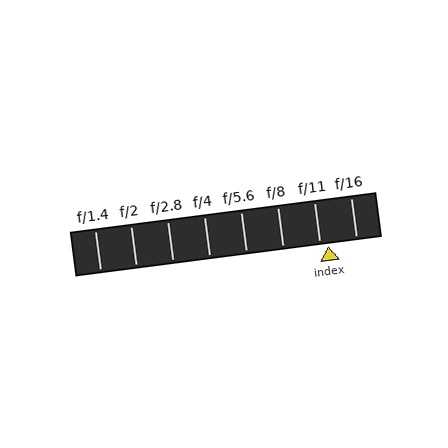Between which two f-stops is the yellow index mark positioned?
The index mark is between f/11 and f/16.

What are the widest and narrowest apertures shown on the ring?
The widest aperture shown is f/1.4 and the narrowest is f/16.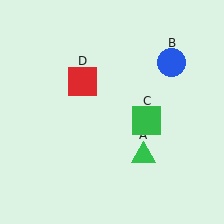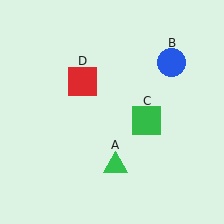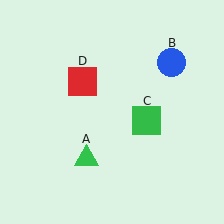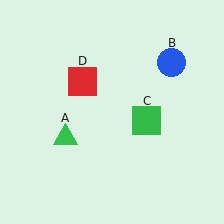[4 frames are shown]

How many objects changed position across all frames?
1 object changed position: green triangle (object A).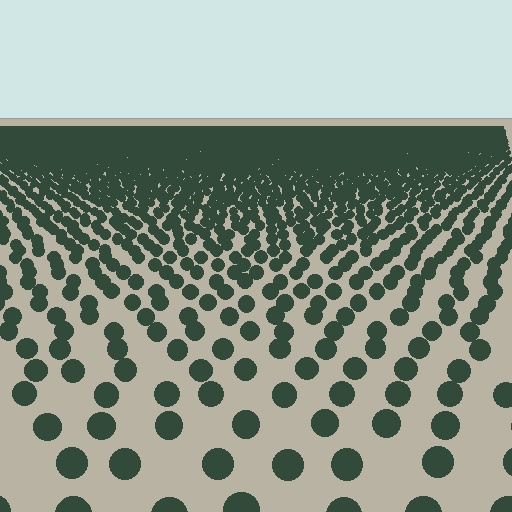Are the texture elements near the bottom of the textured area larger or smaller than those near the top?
Larger. Near the bottom, elements are closer to the viewer and appear at a bigger on-screen size.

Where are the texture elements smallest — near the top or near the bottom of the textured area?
Near the top.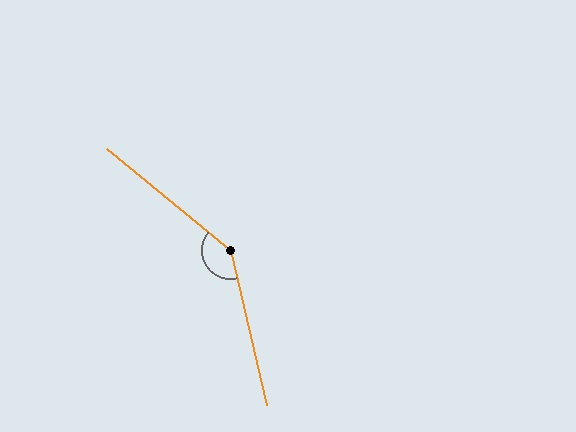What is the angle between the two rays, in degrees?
Approximately 143 degrees.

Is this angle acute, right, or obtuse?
It is obtuse.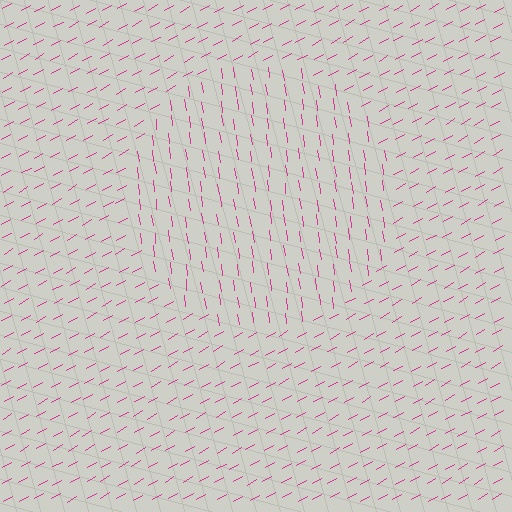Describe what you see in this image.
The image is filled with small magenta line segments. A circle region in the image has lines oriented differently from the surrounding lines, creating a visible texture boundary.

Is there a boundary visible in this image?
Yes, there is a texture boundary formed by a change in line orientation.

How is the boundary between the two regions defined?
The boundary is defined purely by a change in line orientation (approximately 68 degrees difference). All lines are the same color and thickness.